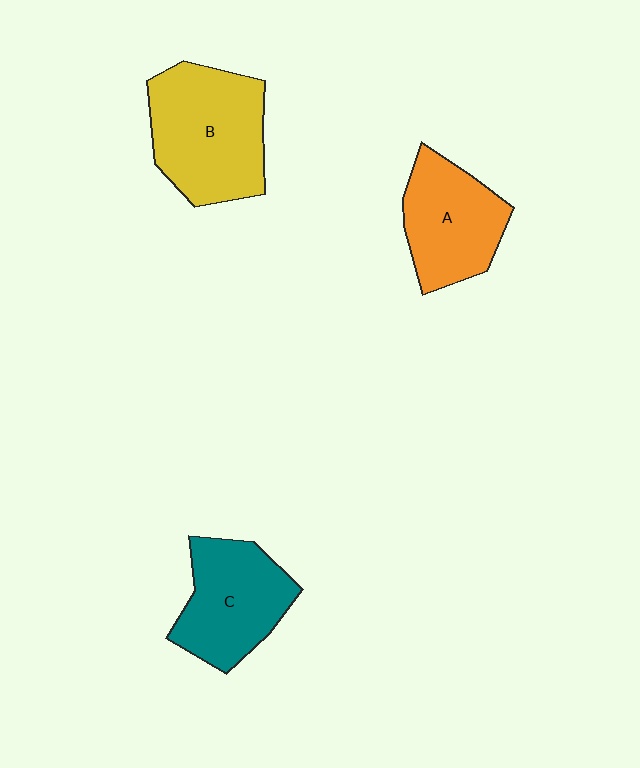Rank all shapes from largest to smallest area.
From largest to smallest: B (yellow), C (teal), A (orange).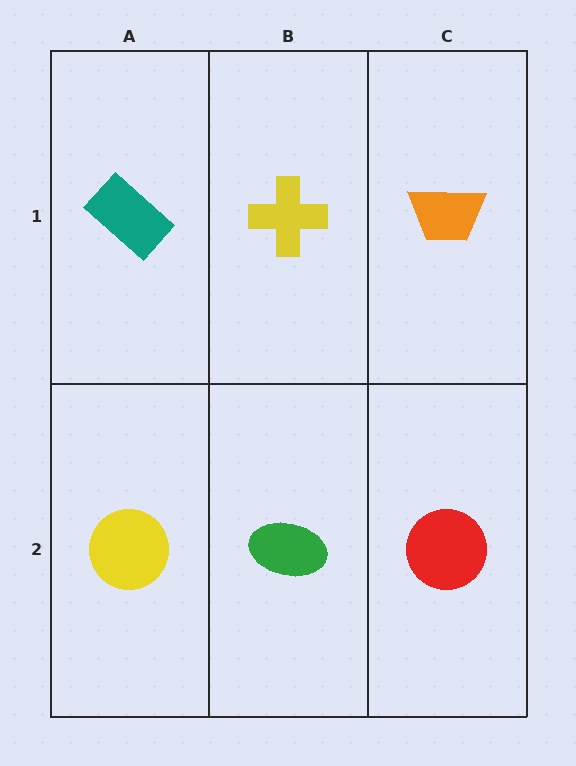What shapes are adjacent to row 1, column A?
A yellow circle (row 2, column A), a yellow cross (row 1, column B).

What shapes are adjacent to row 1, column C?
A red circle (row 2, column C), a yellow cross (row 1, column B).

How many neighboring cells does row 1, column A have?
2.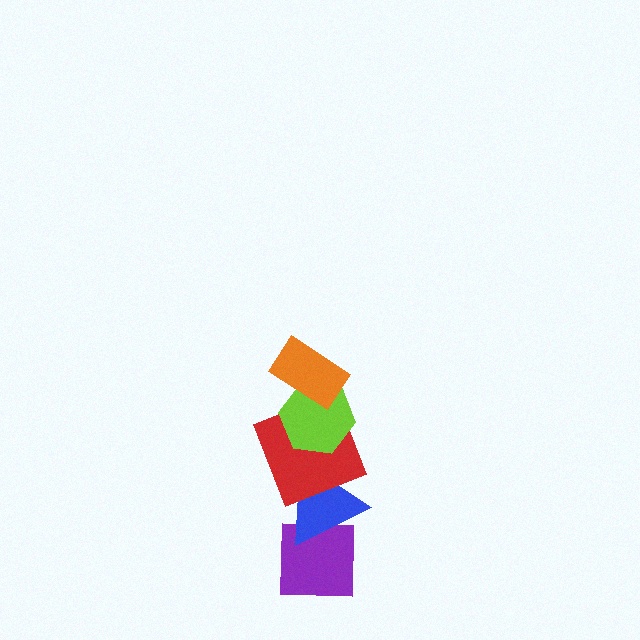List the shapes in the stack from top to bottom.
From top to bottom: the orange rectangle, the lime hexagon, the red square, the blue triangle, the purple square.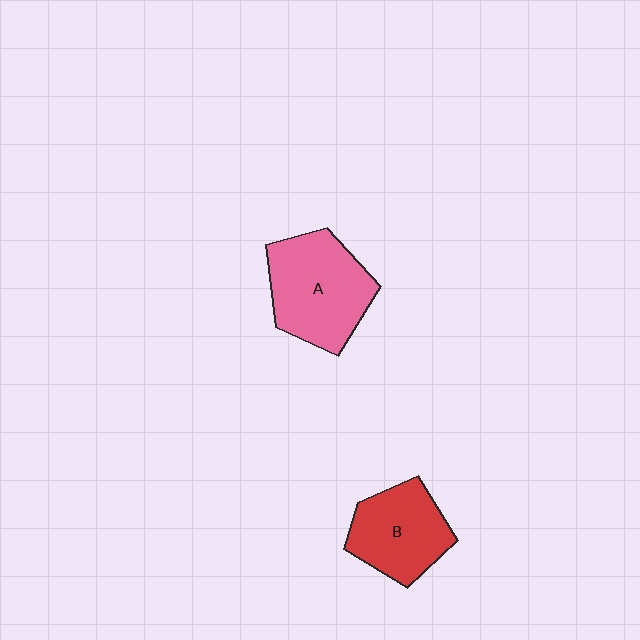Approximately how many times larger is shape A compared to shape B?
Approximately 1.3 times.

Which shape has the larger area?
Shape A (pink).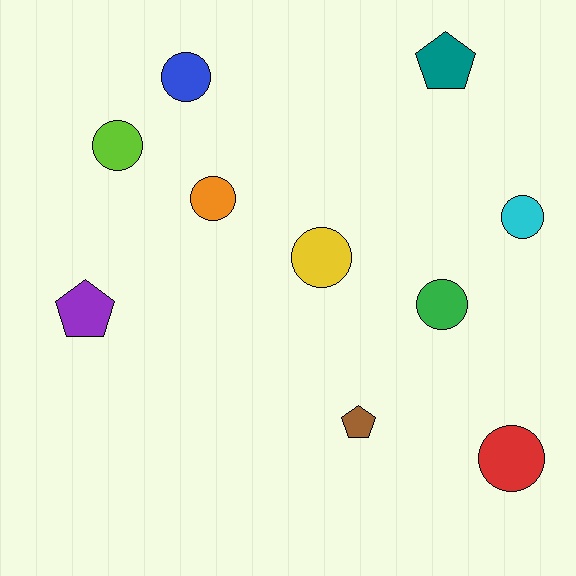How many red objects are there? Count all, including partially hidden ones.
There is 1 red object.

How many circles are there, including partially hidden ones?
There are 7 circles.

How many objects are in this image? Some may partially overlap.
There are 10 objects.